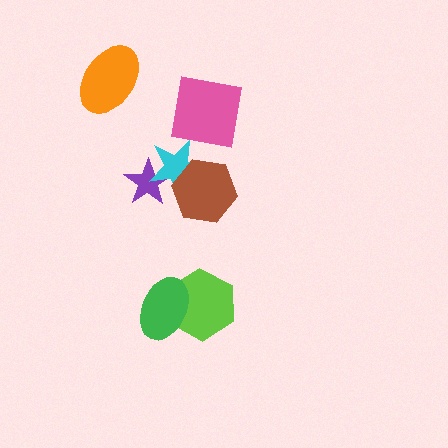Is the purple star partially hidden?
Yes, it is partially covered by another shape.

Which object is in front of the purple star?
The cyan star is in front of the purple star.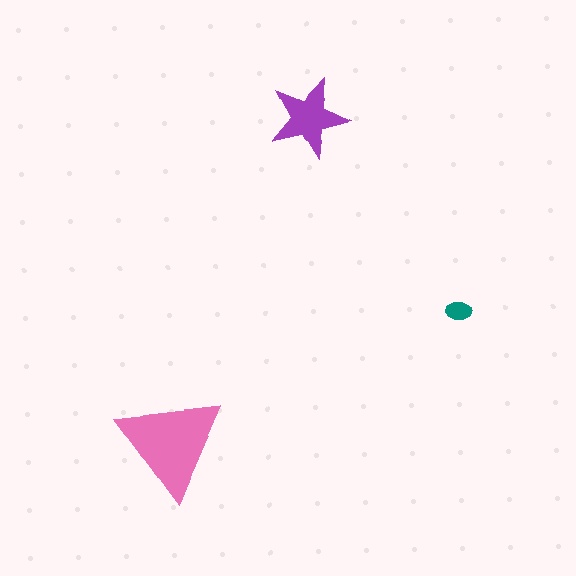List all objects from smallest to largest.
The teal ellipse, the purple star, the pink triangle.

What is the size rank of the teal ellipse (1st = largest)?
3rd.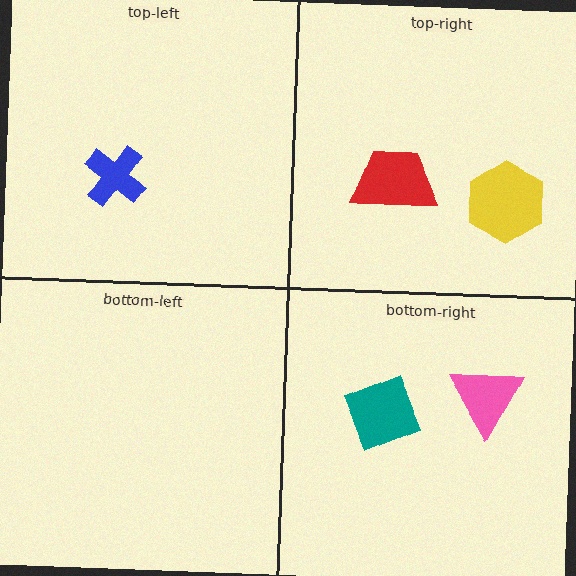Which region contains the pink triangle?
The bottom-right region.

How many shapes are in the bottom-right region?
2.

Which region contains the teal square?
The bottom-right region.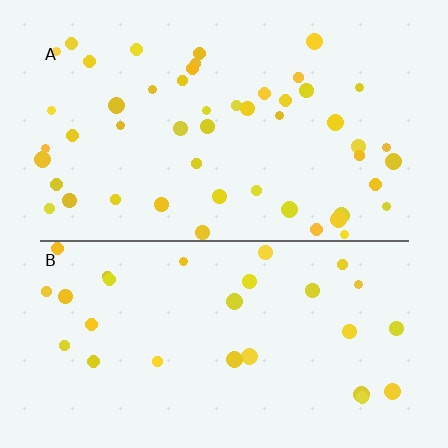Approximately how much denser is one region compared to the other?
Approximately 1.7× — region A over region B.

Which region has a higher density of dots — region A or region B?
A (the top).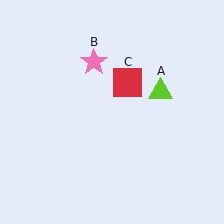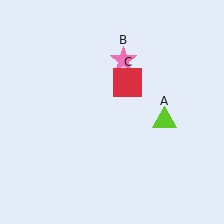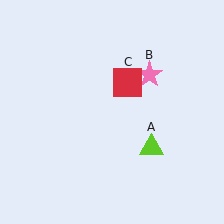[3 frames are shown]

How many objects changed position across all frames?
2 objects changed position: lime triangle (object A), pink star (object B).